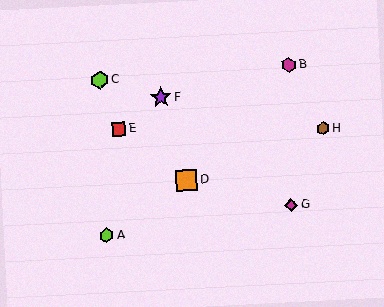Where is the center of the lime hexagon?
The center of the lime hexagon is at (107, 235).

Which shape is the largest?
The orange square (labeled D) is the largest.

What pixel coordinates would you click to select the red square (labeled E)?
Click at (119, 129) to select the red square E.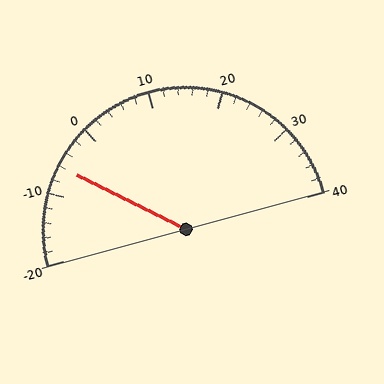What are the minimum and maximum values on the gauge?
The gauge ranges from -20 to 40.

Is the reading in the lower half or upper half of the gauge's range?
The reading is in the lower half of the range (-20 to 40).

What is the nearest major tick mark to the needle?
The nearest major tick mark is -10.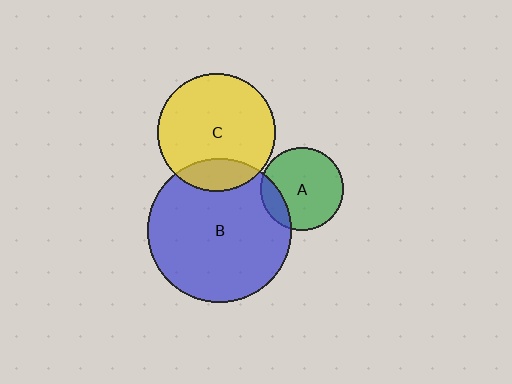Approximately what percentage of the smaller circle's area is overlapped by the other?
Approximately 15%.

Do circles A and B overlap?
Yes.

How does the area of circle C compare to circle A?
Approximately 2.0 times.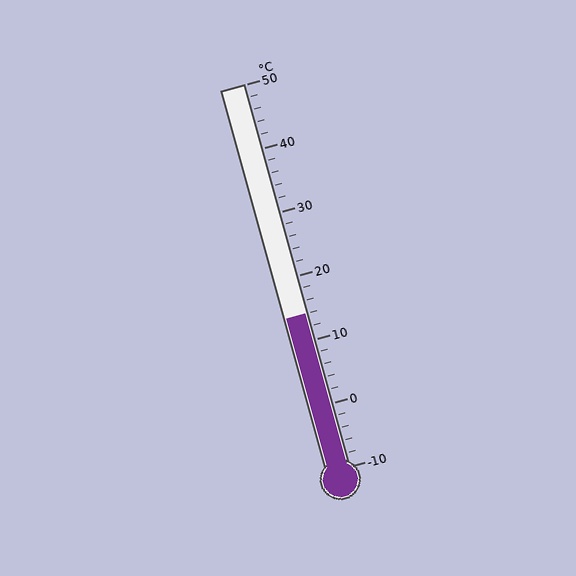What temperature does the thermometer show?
The thermometer shows approximately 14°C.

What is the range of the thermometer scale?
The thermometer scale ranges from -10°C to 50°C.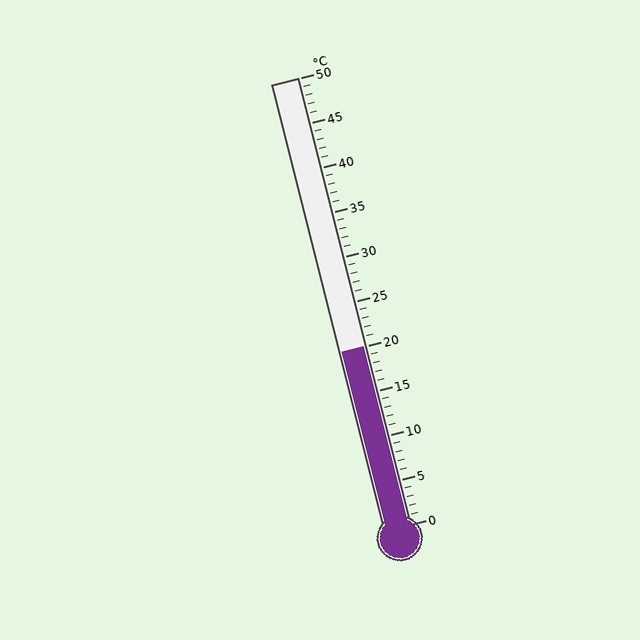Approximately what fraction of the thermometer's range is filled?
The thermometer is filled to approximately 40% of its range.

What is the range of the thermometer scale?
The thermometer scale ranges from 0°C to 50°C.